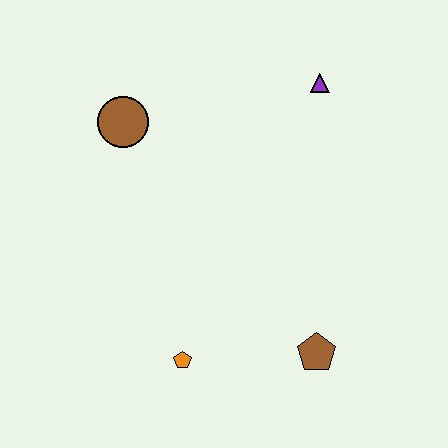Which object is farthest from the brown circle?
The brown pentagon is farthest from the brown circle.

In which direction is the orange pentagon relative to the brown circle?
The orange pentagon is below the brown circle.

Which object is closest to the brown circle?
The purple triangle is closest to the brown circle.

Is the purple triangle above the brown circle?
Yes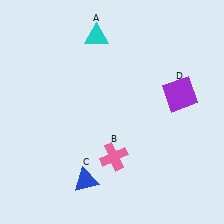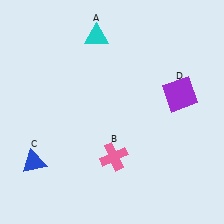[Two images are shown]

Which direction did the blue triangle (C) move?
The blue triangle (C) moved left.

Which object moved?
The blue triangle (C) moved left.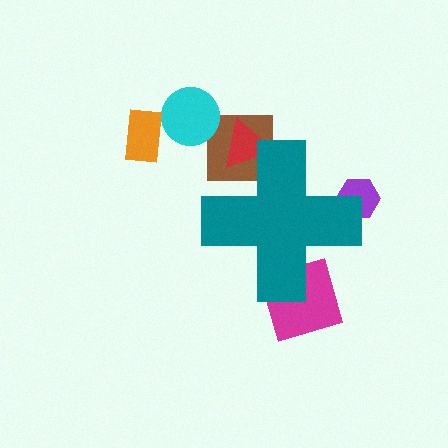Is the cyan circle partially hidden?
No, the cyan circle is fully visible.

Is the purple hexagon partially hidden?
Yes, the purple hexagon is partially hidden behind the teal cross.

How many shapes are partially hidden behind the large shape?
4 shapes are partially hidden.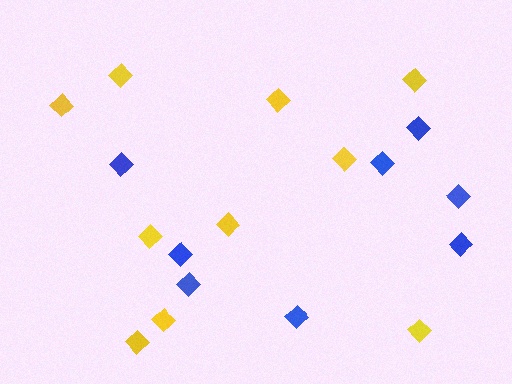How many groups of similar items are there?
There are 2 groups: one group of yellow diamonds (10) and one group of blue diamonds (8).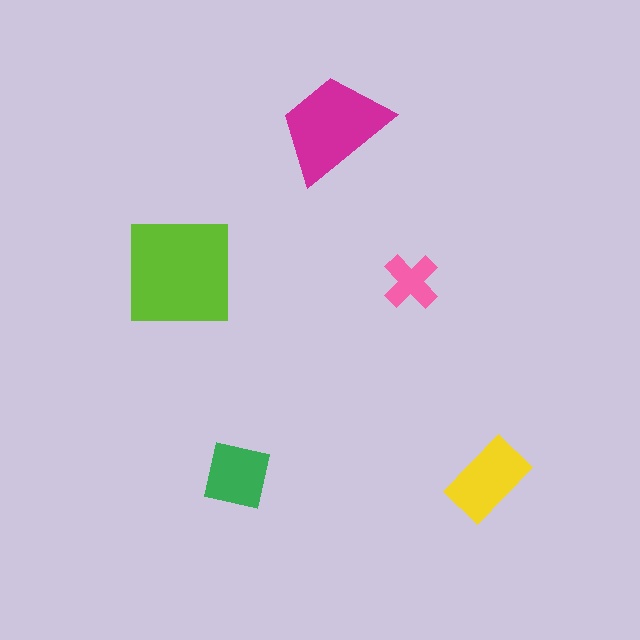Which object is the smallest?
The pink cross.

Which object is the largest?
The lime square.